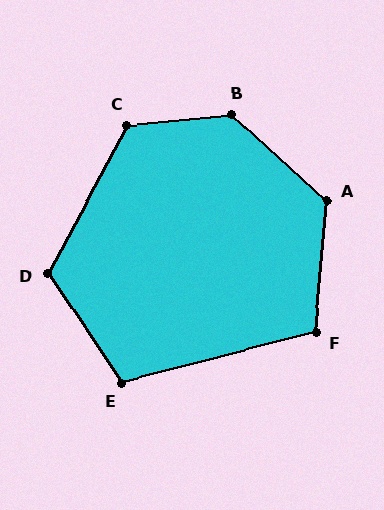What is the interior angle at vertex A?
Approximately 127 degrees (obtuse).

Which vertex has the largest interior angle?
B, at approximately 133 degrees.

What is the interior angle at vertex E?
Approximately 110 degrees (obtuse).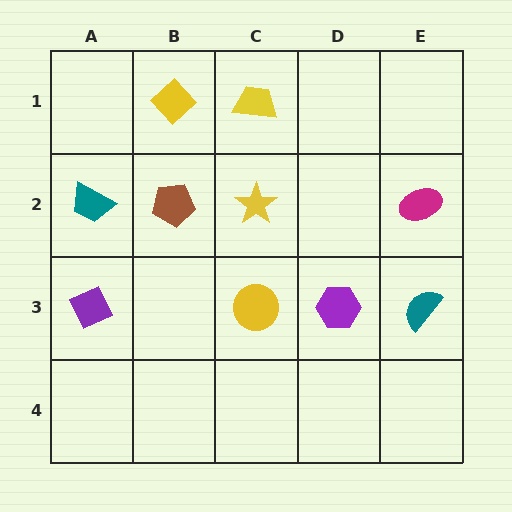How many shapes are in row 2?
4 shapes.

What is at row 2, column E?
A magenta ellipse.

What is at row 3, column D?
A purple hexagon.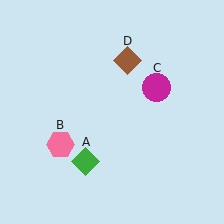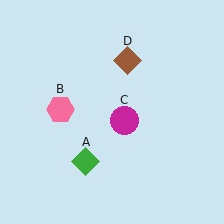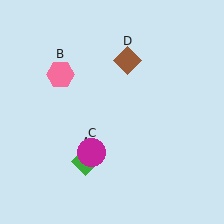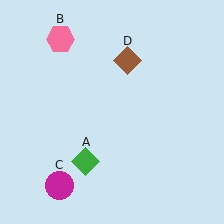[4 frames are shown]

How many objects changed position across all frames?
2 objects changed position: pink hexagon (object B), magenta circle (object C).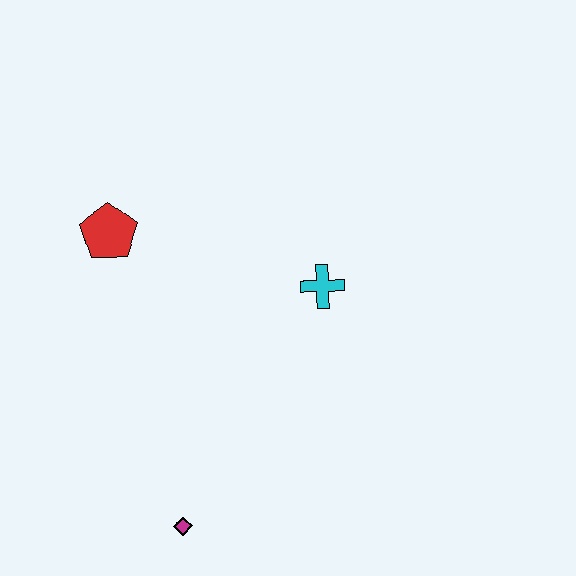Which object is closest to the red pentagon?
The cyan cross is closest to the red pentagon.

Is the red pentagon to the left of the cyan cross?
Yes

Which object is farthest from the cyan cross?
The magenta diamond is farthest from the cyan cross.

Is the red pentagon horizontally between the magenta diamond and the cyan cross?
No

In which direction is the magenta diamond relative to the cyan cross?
The magenta diamond is below the cyan cross.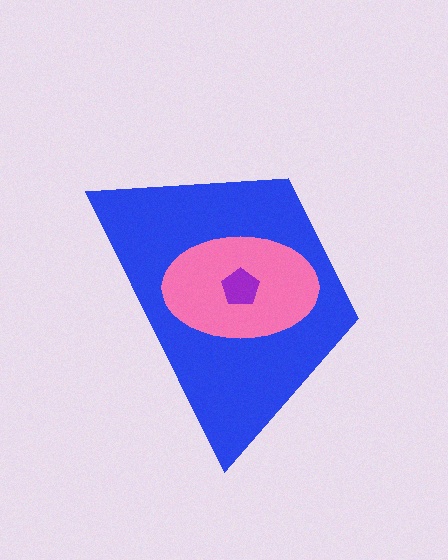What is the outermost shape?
The blue trapezoid.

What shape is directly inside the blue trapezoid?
The pink ellipse.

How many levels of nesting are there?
3.